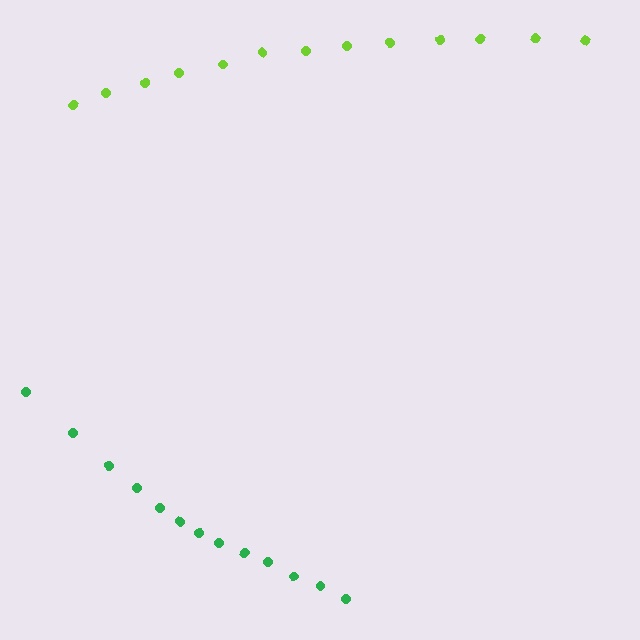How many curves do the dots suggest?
There are 2 distinct paths.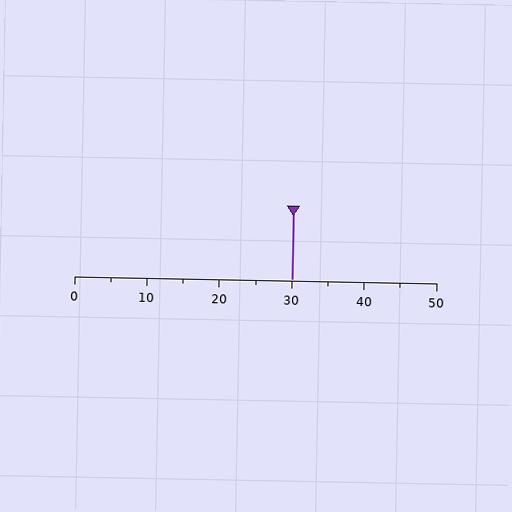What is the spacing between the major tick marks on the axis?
The major ticks are spaced 10 apart.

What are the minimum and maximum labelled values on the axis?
The axis runs from 0 to 50.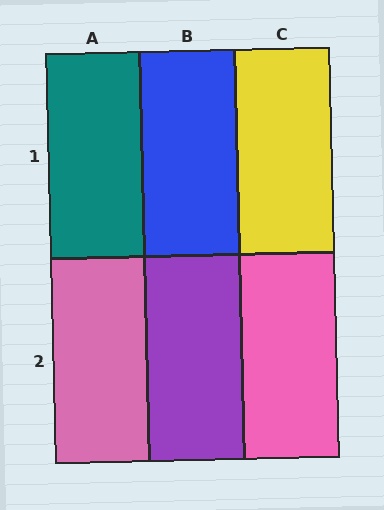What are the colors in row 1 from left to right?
Teal, blue, yellow.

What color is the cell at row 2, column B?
Purple.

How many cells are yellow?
1 cell is yellow.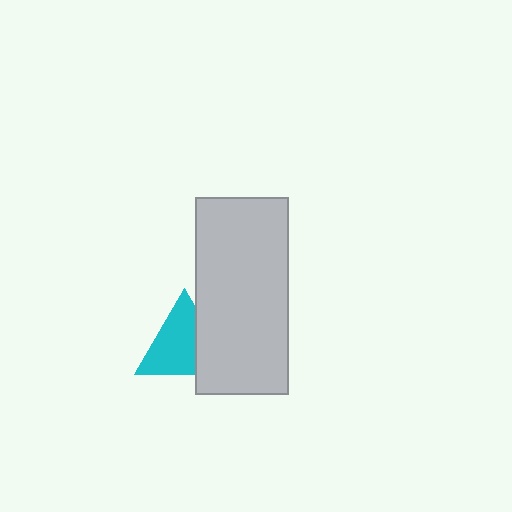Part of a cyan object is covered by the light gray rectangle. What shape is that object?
It is a triangle.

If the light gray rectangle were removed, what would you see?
You would see the complete cyan triangle.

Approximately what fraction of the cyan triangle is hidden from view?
Roughly 31% of the cyan triangle is hidden behind the light gray rectangle.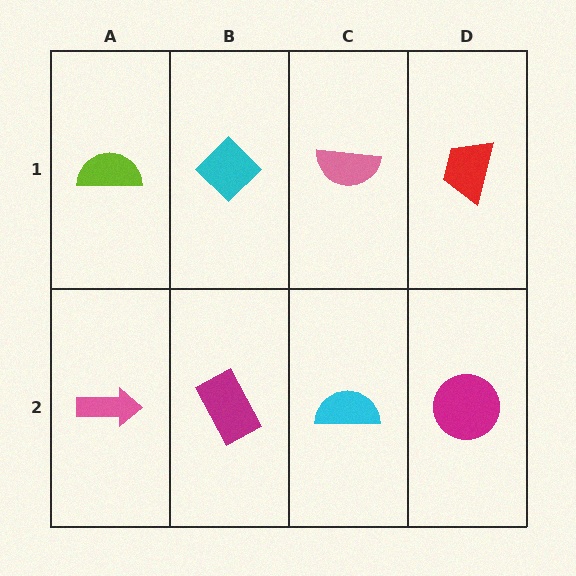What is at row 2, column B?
A magenta rectangle.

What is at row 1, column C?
A pink semicircle.